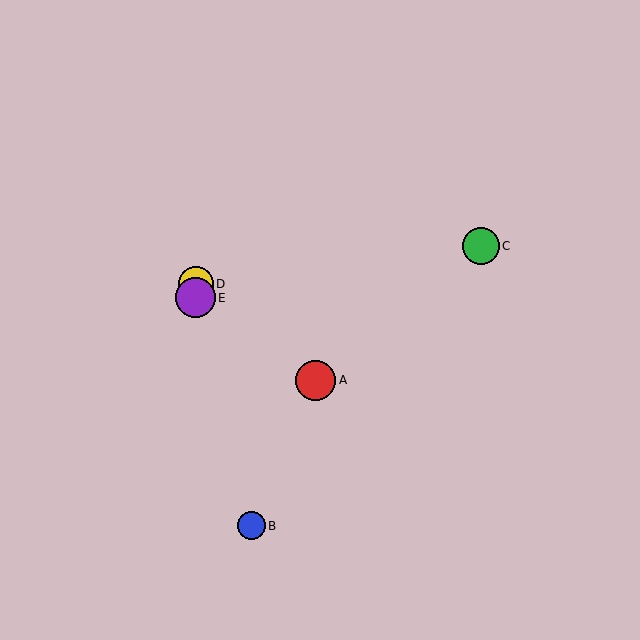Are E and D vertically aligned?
Yes, both are at x≈196.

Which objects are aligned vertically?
Objects D, E are aligned vertically.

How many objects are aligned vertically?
2 objects (D, E) are aligned vertically.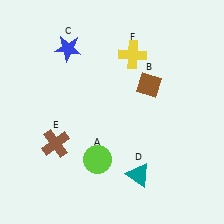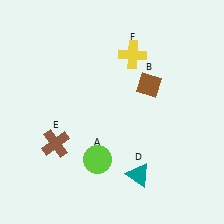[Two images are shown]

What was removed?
The blue star (C) was removed in Image 2.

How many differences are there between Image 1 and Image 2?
There is 1 difference between the two images.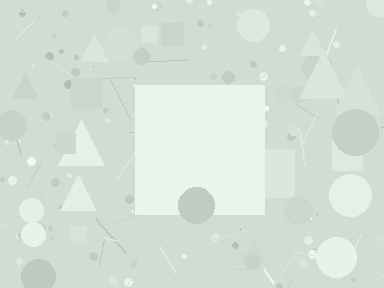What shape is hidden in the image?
A square is hidden in the image.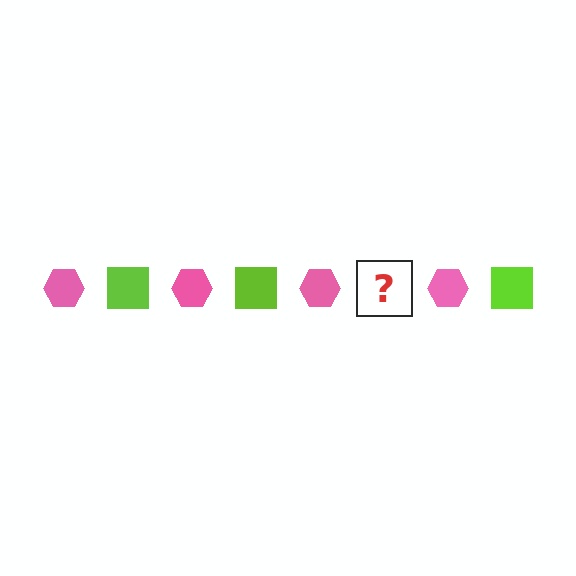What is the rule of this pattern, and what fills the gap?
The rule is that the pattern alternates between pink hexagon and lime square. The gap should be filled with a lime square.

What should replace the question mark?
The question mark should be replaced with a lime square.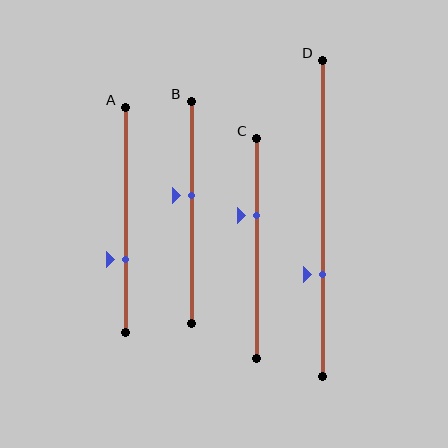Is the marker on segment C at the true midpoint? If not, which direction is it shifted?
No, the marker on segment C is shifted upward by about 15% of the segment length.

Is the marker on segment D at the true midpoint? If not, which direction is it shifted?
No, the marker on segment D is shifted downward by about 18% of the segment length.